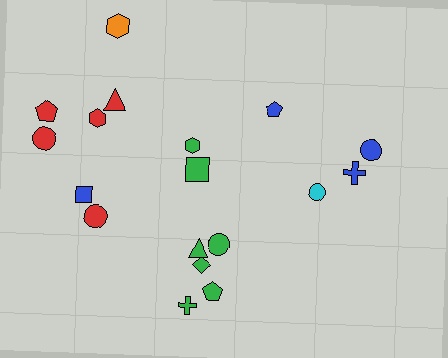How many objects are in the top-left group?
There are 8 objects.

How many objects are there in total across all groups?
There are 18 objects.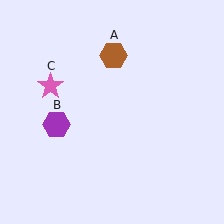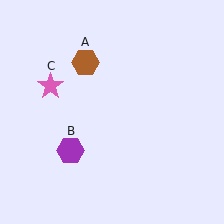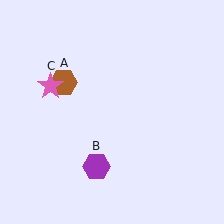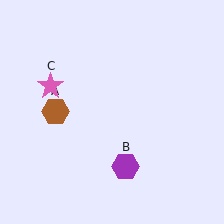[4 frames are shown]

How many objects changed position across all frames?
2 objects changed position: brown hexagon (object A), purple hexagon (object B).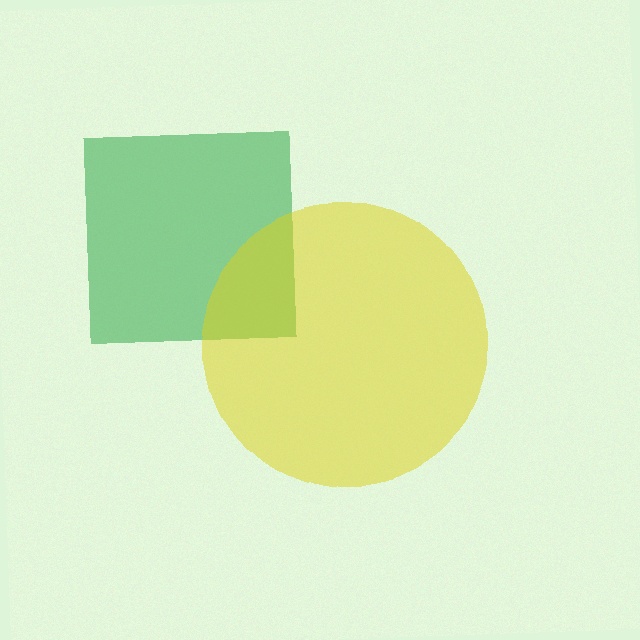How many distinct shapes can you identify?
There are 2 distinct shapes: a green square, a yellow circle.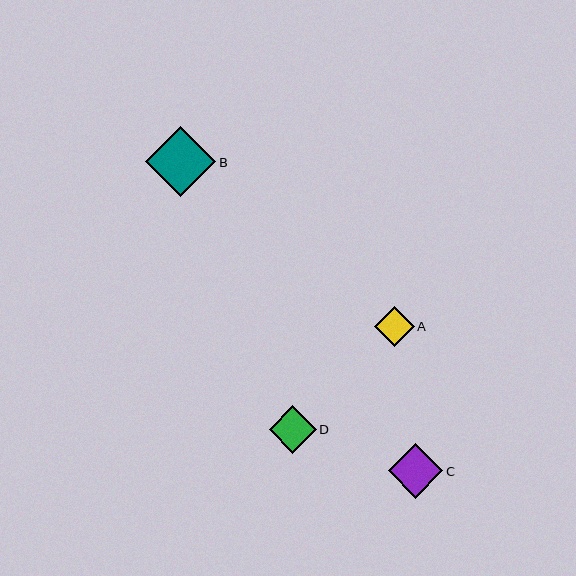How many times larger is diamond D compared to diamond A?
Diamond D is approximately 1.2 times the size of diamond A.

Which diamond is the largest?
Diamond B is the largest with a size of approximately 70 pixels.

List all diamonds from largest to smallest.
From largest to smallest: B, C, D, A.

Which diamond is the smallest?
Diamond A is the smallest with a size of approximately 39 pixels.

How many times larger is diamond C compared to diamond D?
Diamond C is approximately 1.1 times the size of diamond D.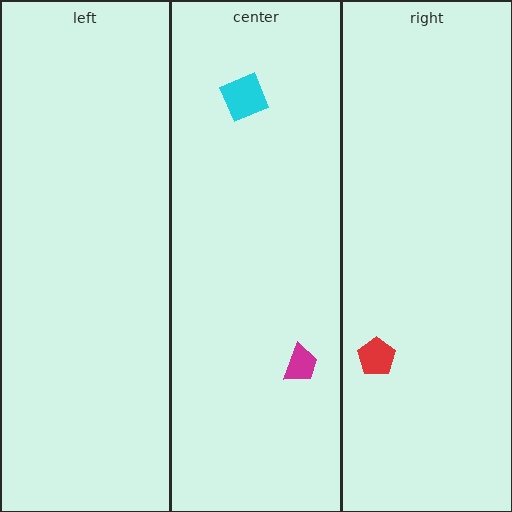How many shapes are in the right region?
1.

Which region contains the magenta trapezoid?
The center region.